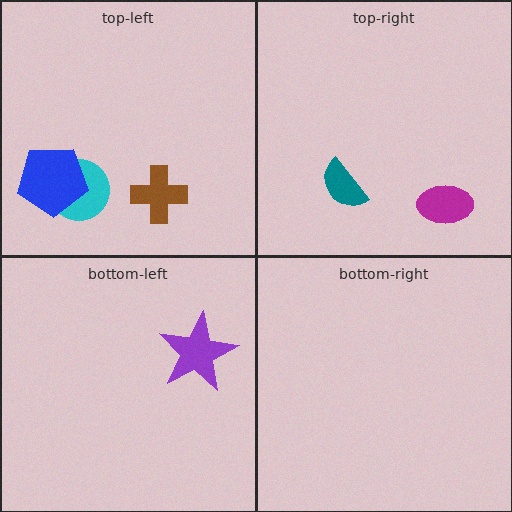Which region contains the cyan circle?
The top-left region.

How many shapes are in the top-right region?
2.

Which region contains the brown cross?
The top-left region.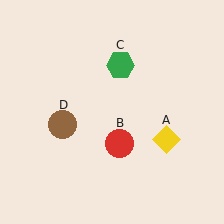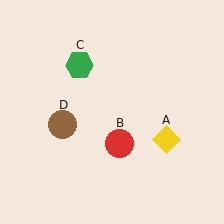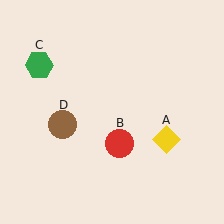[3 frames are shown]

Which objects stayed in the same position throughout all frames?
Yellow diamond (object A) and red circle (object B) and brown circle (object D) remained stationary.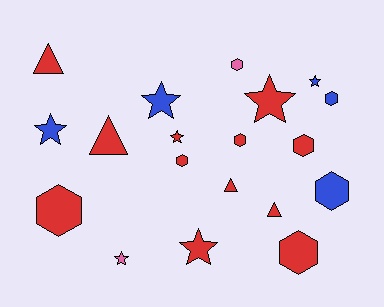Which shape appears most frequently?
Hexagon, with 8 objects.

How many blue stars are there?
There are 3 blue stars.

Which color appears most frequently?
Red, with 12 objects.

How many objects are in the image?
There are 19 objects.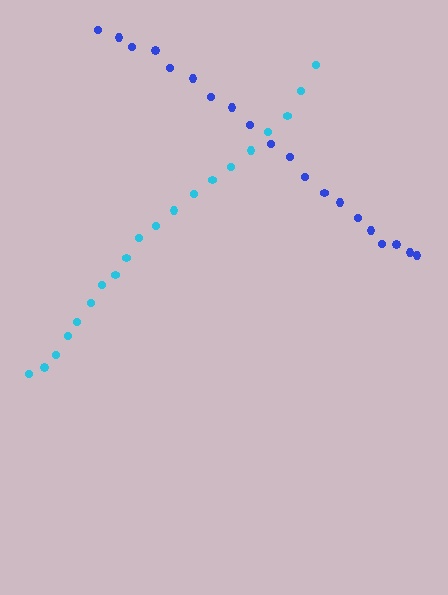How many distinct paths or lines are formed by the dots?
There are 2 distinct paths.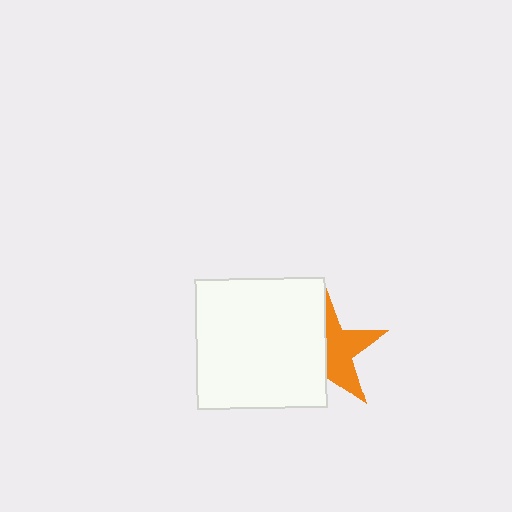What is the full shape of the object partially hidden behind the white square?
The partially hidden object is an orange star.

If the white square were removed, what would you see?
You would see the complete orange star.